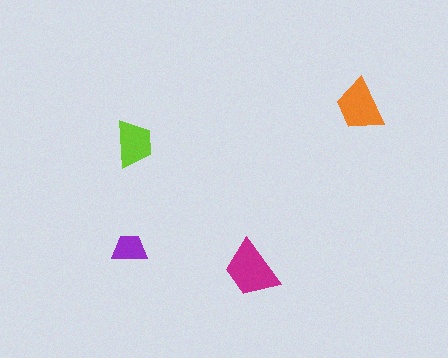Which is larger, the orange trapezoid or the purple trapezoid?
The orange one.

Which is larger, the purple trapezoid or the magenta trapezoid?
The magenta one.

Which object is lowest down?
The magenta trapezoid is bottommost.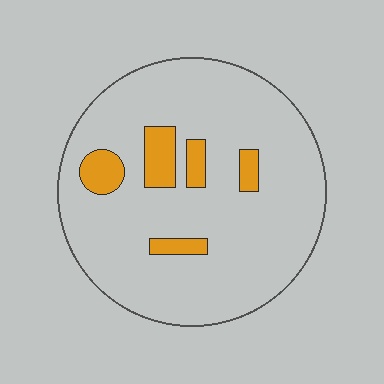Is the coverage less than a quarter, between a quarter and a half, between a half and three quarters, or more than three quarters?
Less than a quarter.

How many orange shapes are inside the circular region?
5.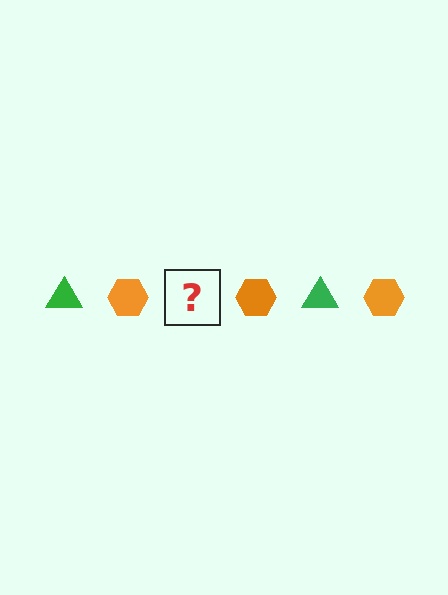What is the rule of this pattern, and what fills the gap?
The rule is that the pattern alternates between green triangle and orange hexagon. The gap should be filled with a green triangle.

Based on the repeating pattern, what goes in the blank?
The blank should be a green triangle.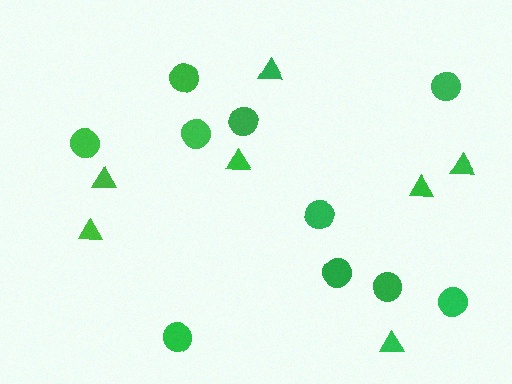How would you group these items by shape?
There are 2 groups: one group of circles (10) and one group of triangles (7).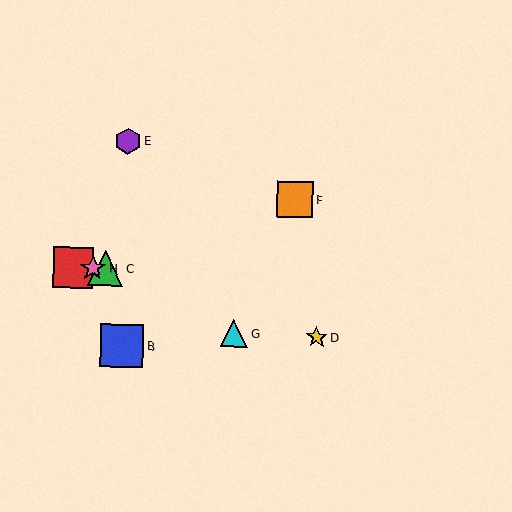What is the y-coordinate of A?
Object A is at y≈268.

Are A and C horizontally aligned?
Yes, both are at y≈268.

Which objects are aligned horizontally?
Objects A, C, H are aligned horizontally.